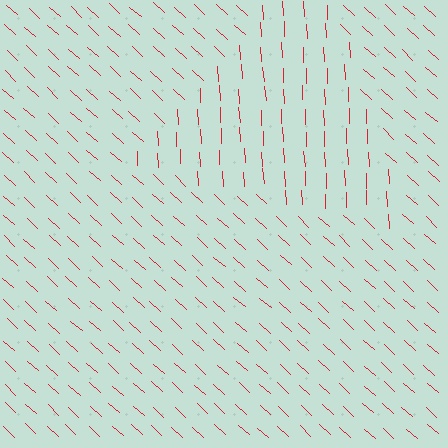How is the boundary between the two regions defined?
The boundary is defined purely by a change in line orientation (approximately 45 degrees difference). All lines are the same color and thickness.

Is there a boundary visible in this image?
Yes, there is a texture boundary formed by a change in line orientation.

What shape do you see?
I see a triangle.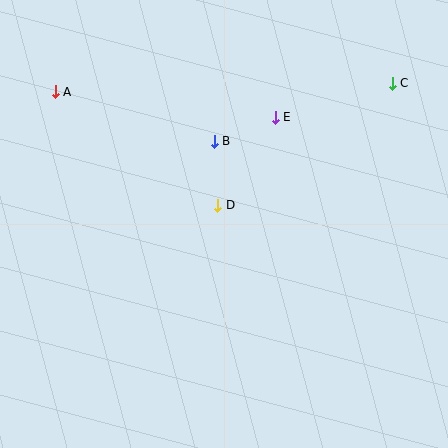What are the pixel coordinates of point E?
Point E is at (275, 117).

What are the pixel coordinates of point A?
Point A is at (55, 92).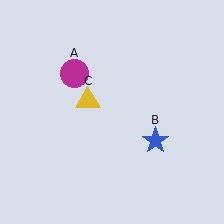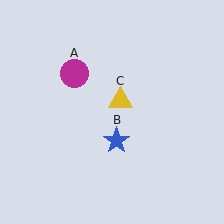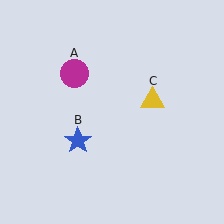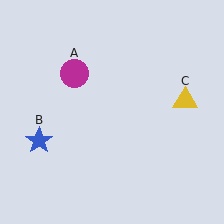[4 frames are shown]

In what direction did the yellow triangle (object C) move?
The yellow triangle (object C) moved right.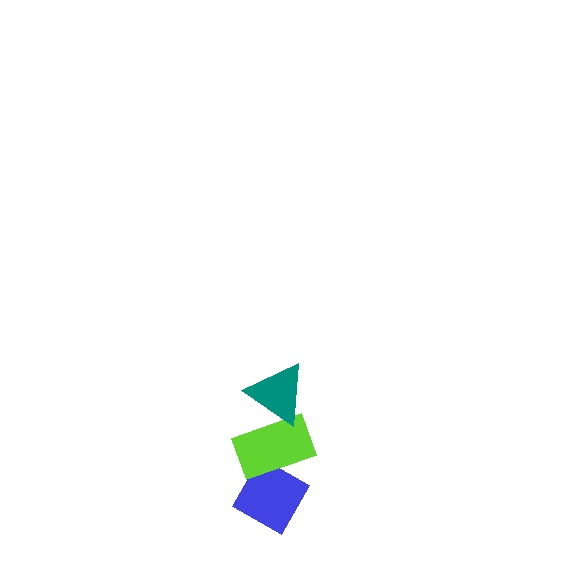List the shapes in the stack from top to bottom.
From top to bottom: the teal triangle, the lime rectangle, the blue diamond.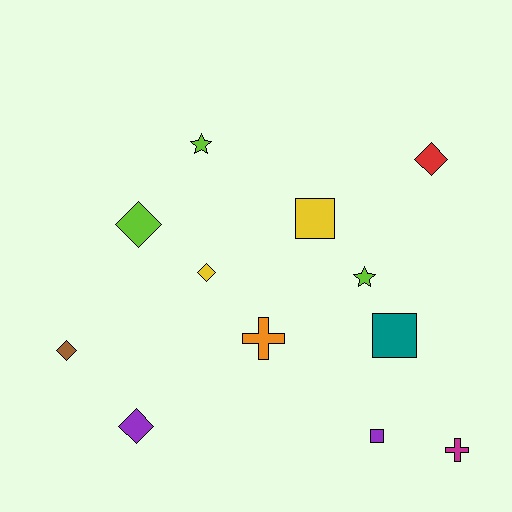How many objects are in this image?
There are 12 objects.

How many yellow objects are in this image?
There are 2 yellow objects.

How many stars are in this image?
There are 2 stars.